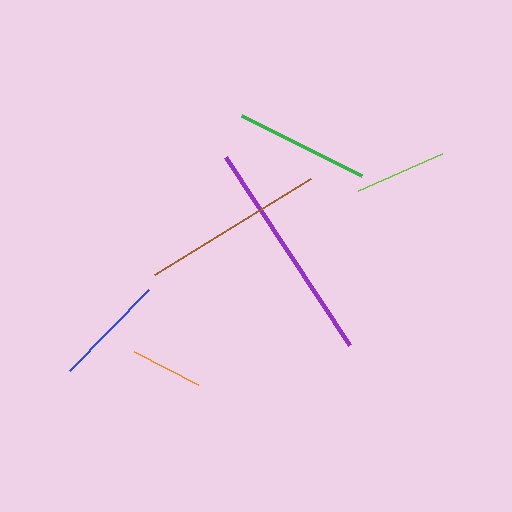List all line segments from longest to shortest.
From longest to shortest: purple, brown, green, blue, lime, orange.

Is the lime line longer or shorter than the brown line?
The brown line is longer than the lime line.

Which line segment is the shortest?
The orange line is the shortest at approximately 72 pixels.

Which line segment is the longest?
The purple line is the longest at approximately 225 pixels.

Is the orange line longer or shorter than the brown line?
The brown line is longer than the orange line.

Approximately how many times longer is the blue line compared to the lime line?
The blue line is approximately 1.2 times the length of the lime line.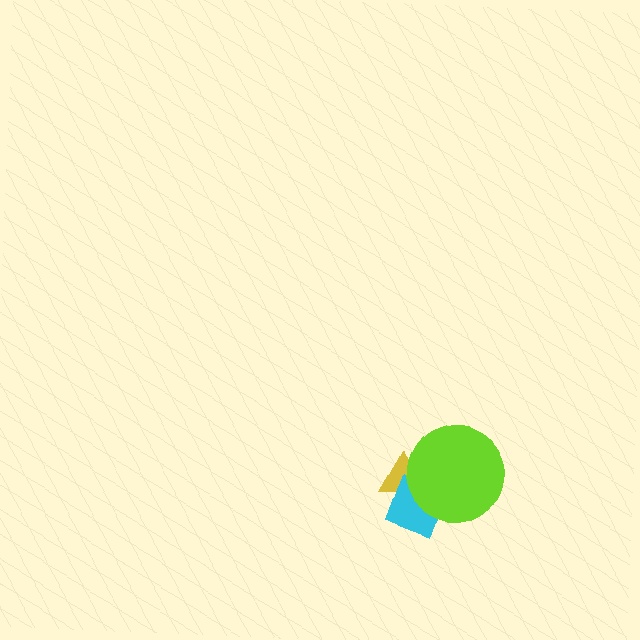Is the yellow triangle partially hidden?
Yes, it is partially covered by another shape.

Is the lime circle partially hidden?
No, no other shape covers it.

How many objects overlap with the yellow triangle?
2 objects overlap with the yellow triangle.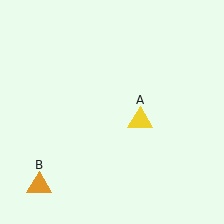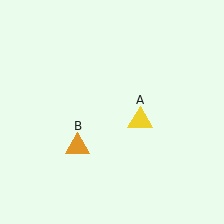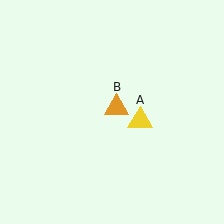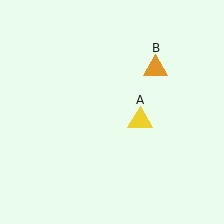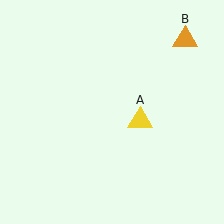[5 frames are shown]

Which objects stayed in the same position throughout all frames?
Yellow triangle (object A) remained stationary.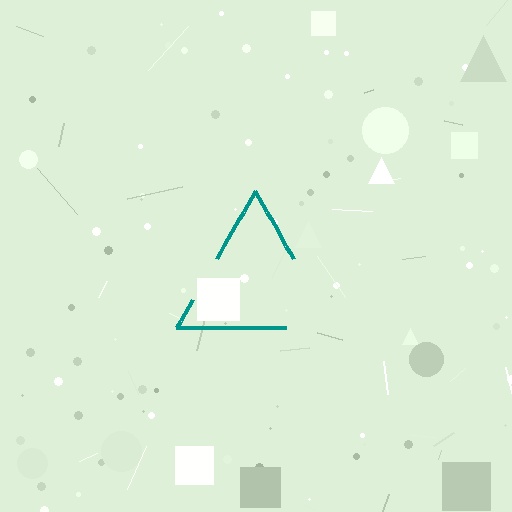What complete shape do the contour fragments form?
The contour fragments form a triangle.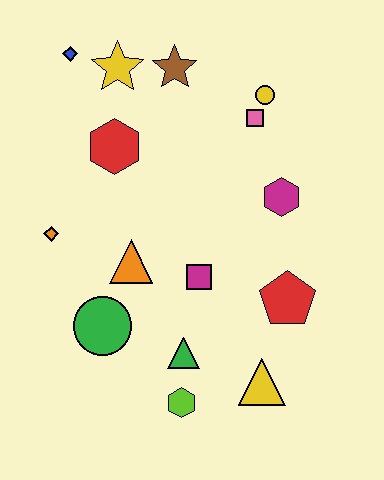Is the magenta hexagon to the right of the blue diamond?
Yes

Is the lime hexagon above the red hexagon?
No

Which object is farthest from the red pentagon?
The blue diamond is farthest from the red pentagon.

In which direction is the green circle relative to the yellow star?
The green circle is below the yellow star.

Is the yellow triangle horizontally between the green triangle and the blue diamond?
No